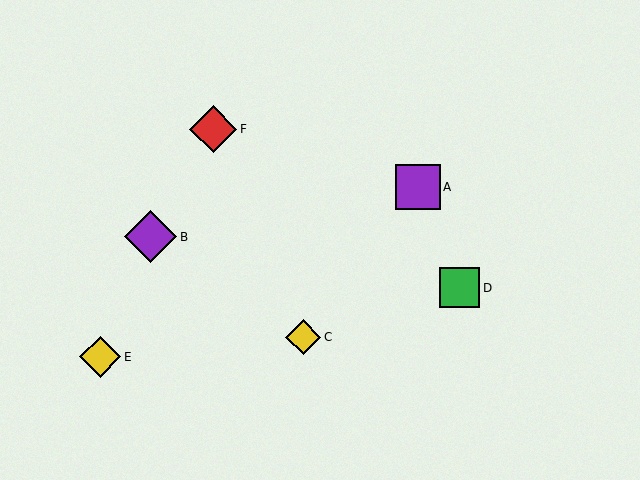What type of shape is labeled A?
Shape A is a purple square.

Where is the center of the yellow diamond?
The center of the yellow diamond is at (100, 357).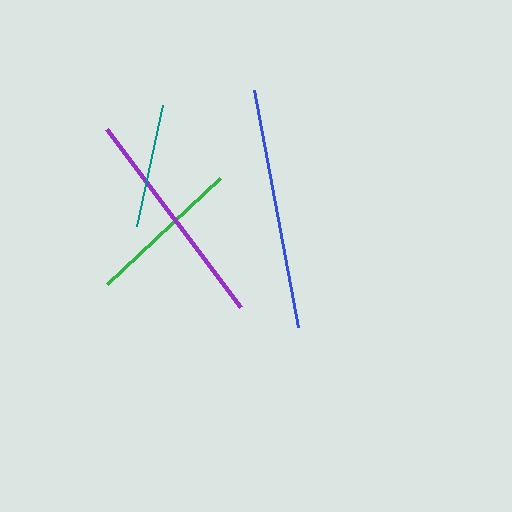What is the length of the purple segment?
The purple segment is approximately 222 pixels long.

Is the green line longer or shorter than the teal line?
The green line is longer than the teal line.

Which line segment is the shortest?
The teal line is the shortest at approximately 123 pixels.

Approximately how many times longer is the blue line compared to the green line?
The blue line is approximately 1.6 times the length of the green line.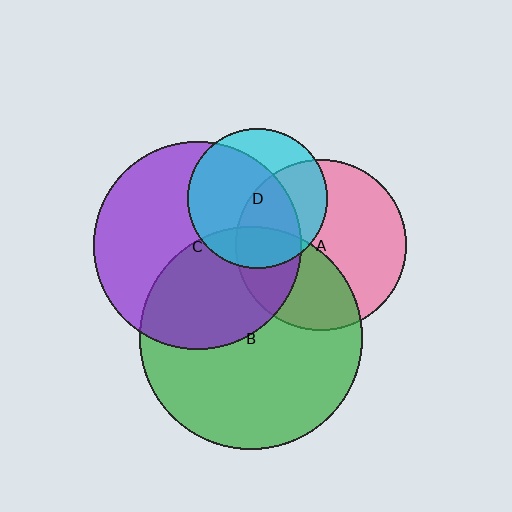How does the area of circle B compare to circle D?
Approximately 2.5 times.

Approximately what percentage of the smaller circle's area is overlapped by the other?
Approximately 40%.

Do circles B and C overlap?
Yes.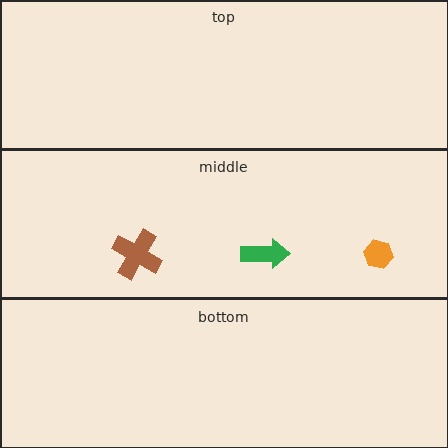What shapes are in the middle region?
The green arrow, the orange hexagon, the brown cross.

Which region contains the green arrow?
The middle region.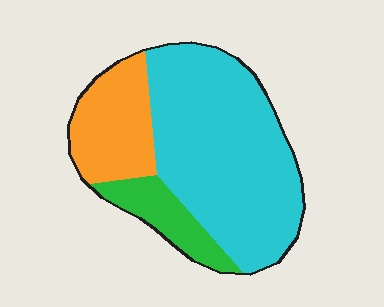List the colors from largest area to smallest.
From largest to smallest: cyan, orange, green.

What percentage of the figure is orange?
Orange takes up about one quarter (1/4) of the figure.